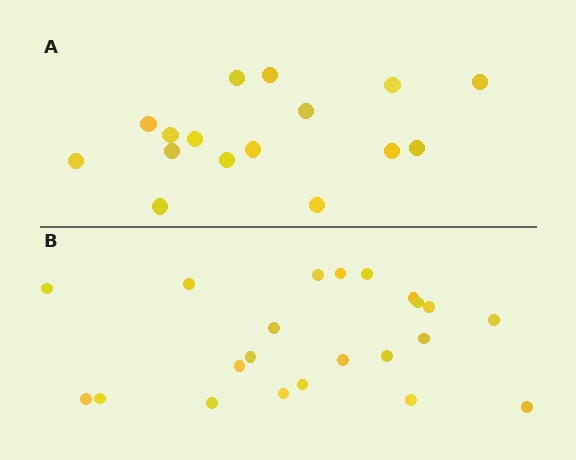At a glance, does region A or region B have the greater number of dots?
Region B (the bottom region) has more dots.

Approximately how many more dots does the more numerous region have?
Region B has about 6 more dots than region A.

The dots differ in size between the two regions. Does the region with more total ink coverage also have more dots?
No. Region A has more total ink coverage because its dots are larger, but region B actually contains more individual dots. Total area can be misleading — the number of items is what matters here.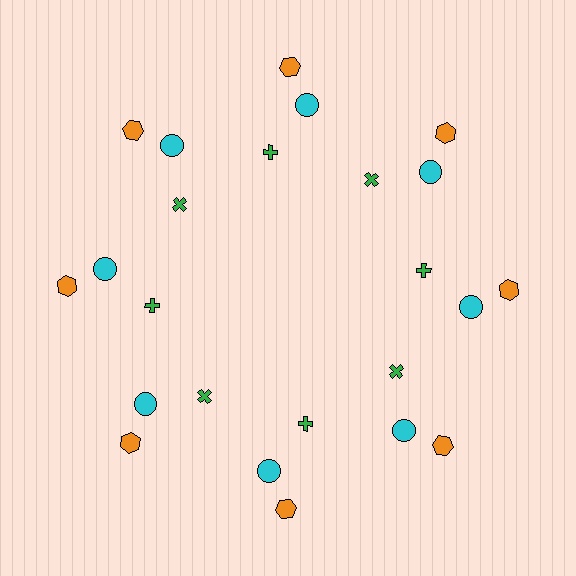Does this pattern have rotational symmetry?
Yes, this pattern has 8-fold rotational symmetry. It looks the same after rotating 45 degrees around the center.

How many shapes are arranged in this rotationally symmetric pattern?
There are 24 shapes, arranged in 8 groups of 3.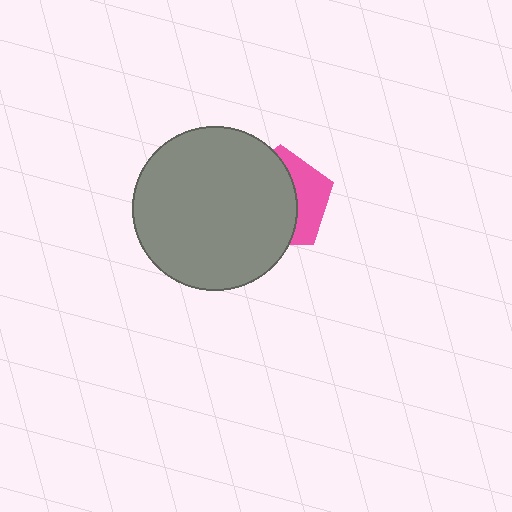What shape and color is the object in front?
The object in front is a gray circle.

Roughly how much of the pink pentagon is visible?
A small part of it is visible (roughly 36%).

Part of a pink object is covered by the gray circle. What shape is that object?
It is a pentagon.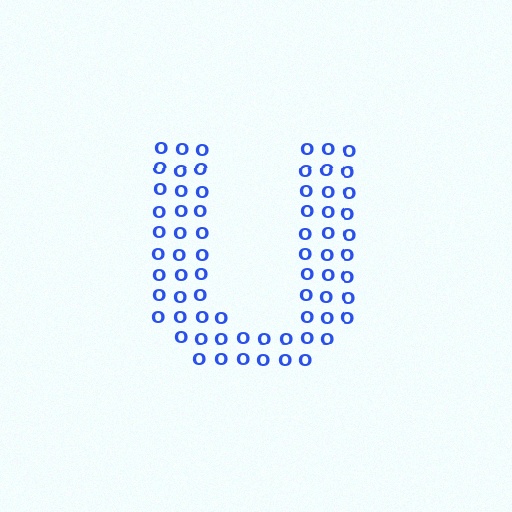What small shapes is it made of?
It is made of small letter O's.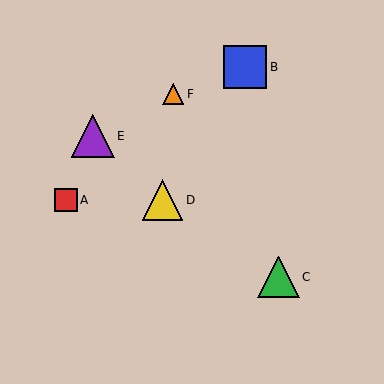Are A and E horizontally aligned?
No, A is at y≈200 and E is at y≈136.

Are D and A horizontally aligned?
Yes, both are at y≈200.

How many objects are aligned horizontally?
2 objects (A, D) are aligned horizontally.